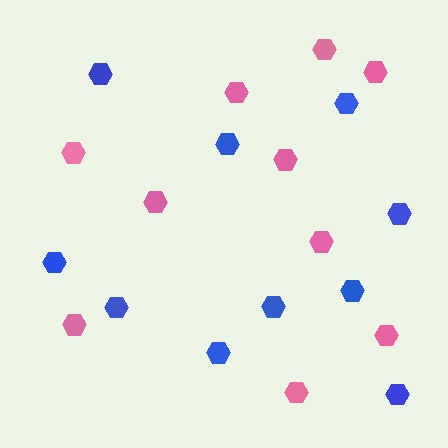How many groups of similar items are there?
There are 2 groups: one group of pink hexagons (10) and one group of blue hexagons (10).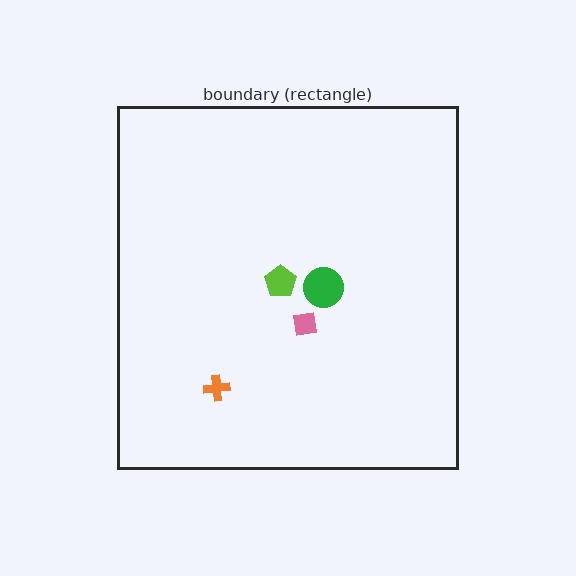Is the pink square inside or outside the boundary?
Inside.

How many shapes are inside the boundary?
4 inside, 0 outside.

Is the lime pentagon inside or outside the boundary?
Inside.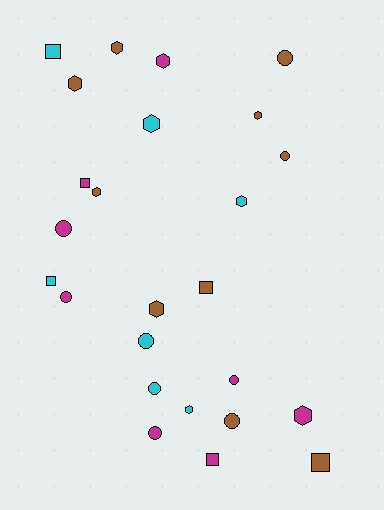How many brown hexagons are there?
There are 5 brown hexagons.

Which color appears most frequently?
Brown, with 10 objects.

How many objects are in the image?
There are 25 objects.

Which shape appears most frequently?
Hexagon, with 10 objects.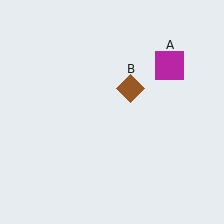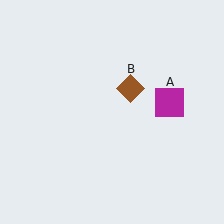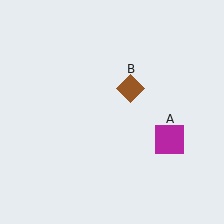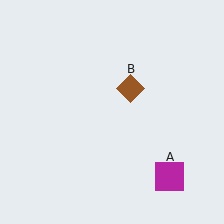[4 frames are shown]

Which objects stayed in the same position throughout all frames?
Brown diamond (object B) remained stationary.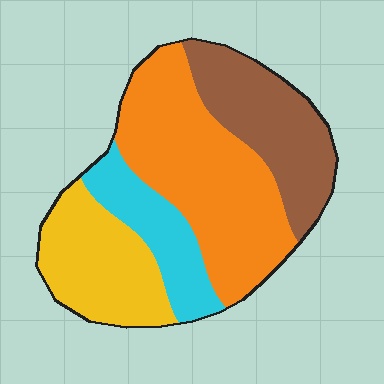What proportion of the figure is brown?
Brown covers 24% of the figure.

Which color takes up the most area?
Orange, at roughly 40%.